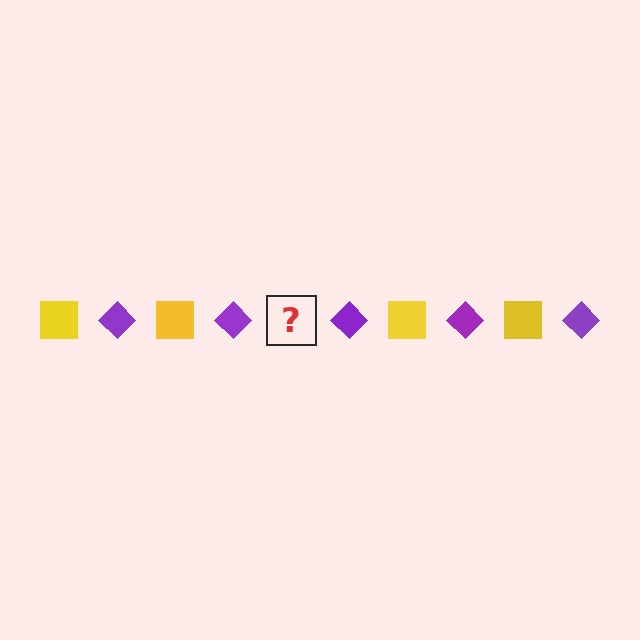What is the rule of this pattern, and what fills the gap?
The rule is that the pattern alternates between yellow square and purple diamond. The gap should be filled with a yellow square.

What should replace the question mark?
The question mark should be replaced with a yellow square.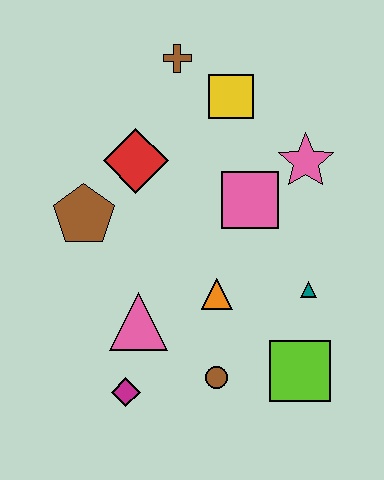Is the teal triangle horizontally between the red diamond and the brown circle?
No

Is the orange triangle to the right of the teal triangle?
No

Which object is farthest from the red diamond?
The lime square is farthest from the red diamond.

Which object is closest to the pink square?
The pink star is closest to the pink square.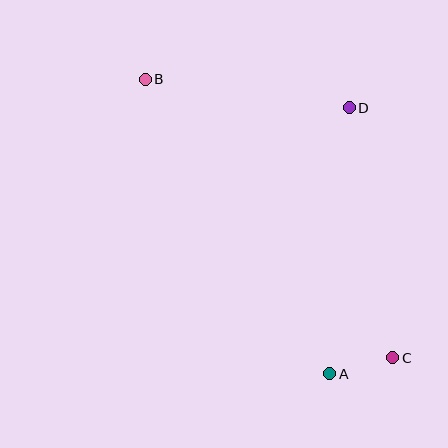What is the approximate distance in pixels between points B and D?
The distance between B and D is approximately 206 pixels.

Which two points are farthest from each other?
Points B and C are farthest from each other.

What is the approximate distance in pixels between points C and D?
The distance between C and D is approximately 254 pixels.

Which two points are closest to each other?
Points A and C are closest to each other.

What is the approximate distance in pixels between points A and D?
The distance between A and D is approximately 266 pixels.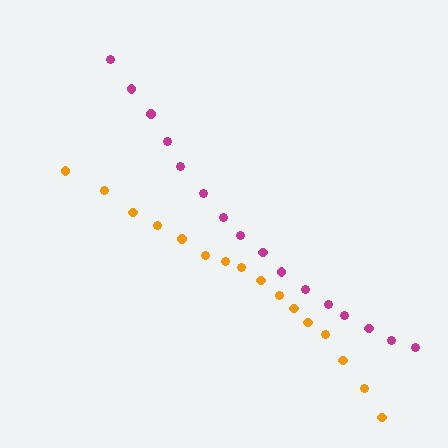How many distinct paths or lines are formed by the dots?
There are 2 distinct paths.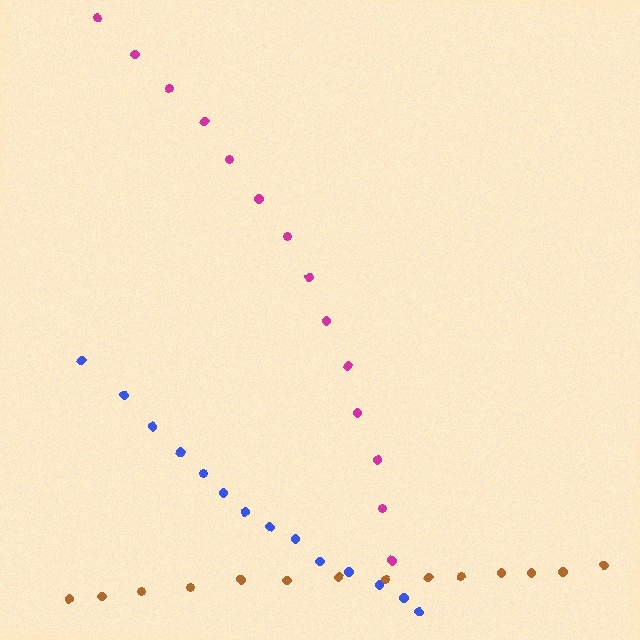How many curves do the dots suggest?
There are 3 distinct paths.